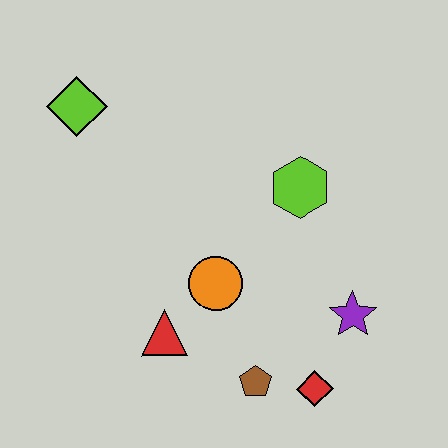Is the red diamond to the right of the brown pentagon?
Yes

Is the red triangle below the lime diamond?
Yes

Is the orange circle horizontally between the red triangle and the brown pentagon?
Yes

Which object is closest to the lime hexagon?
The orange circle is closest to the lime hexagon.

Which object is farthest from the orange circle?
The lime diamond is farthest from the orange circle.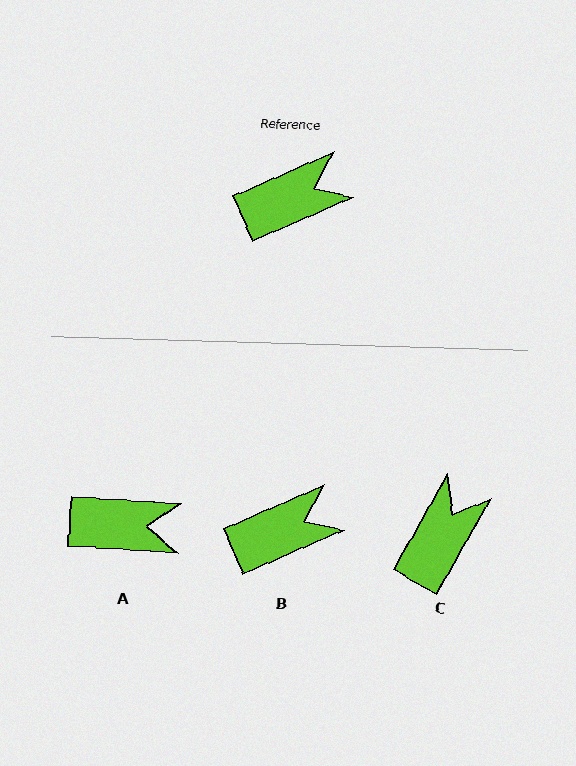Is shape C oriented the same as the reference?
No, it is off by about 37 degrees.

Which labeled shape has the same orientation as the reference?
B.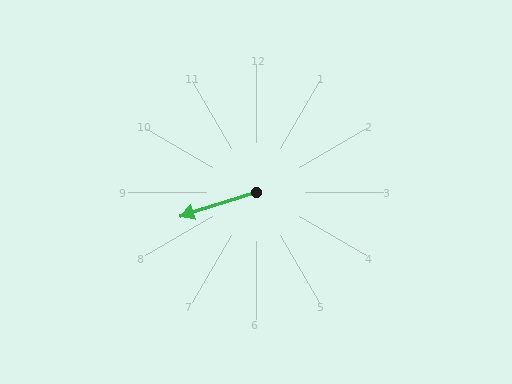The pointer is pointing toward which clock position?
Roughly 8 o'clock.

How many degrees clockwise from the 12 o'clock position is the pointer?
Approximately 252 degrees.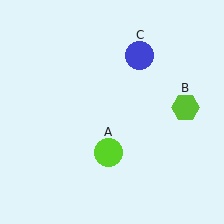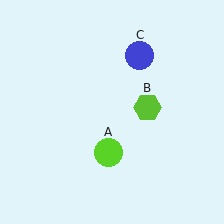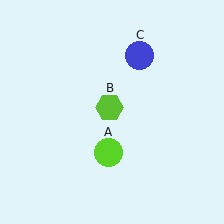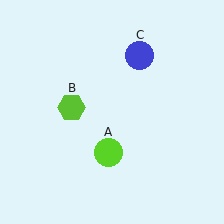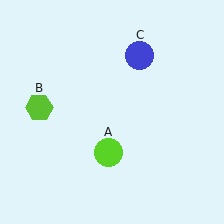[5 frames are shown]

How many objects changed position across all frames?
1 object changed position: lime hexagon (object B).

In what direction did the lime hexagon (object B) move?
The lime hexagon (object B) moved left.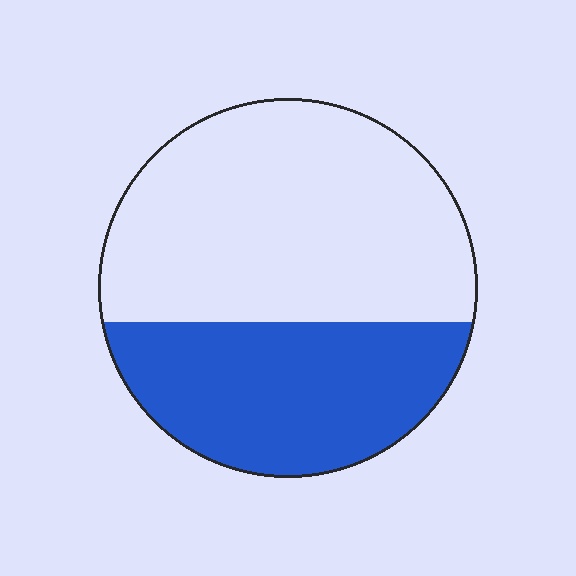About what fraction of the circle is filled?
About three eighths (3/8).